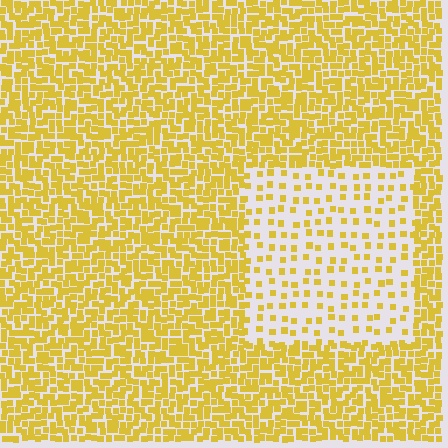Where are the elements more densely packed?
The elements are more densely packed outside the rectangle boundary.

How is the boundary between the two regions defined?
The boundary is defined by a change in element density (approximately 2.9x ratio). All elements are the same color, size, and shape.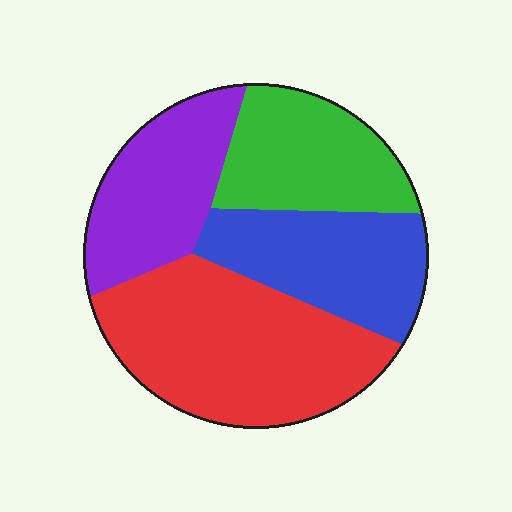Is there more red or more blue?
Red.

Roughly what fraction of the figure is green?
Green takes up about one fifth (1/5) of the figure.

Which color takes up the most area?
Red, at roughly 35%.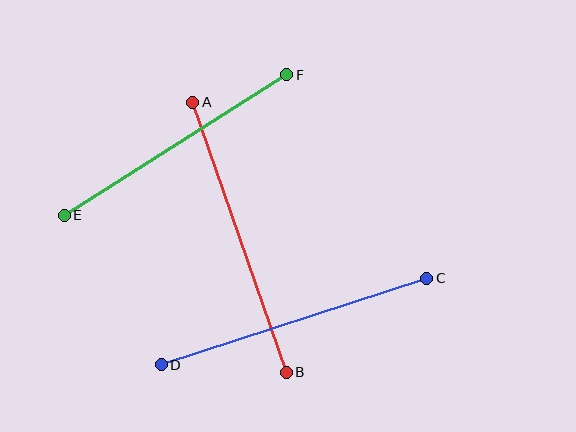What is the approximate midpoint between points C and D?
The midpoint is at approximately (294, 321) pixels.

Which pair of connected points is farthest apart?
Points A and B are farthest apart.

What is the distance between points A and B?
The distance is approximately 286 pixels.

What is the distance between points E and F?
The distance is approximately 263 pixels.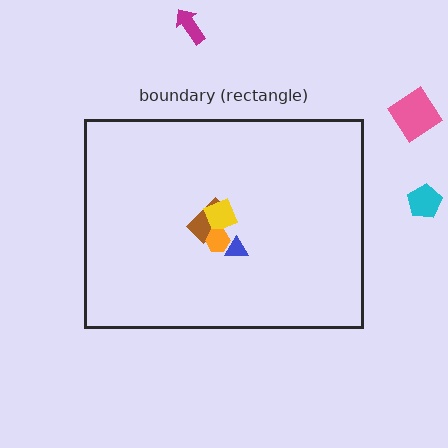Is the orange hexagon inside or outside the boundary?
Inside.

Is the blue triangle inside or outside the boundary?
Inside.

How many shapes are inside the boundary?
4 inside, 3 outside.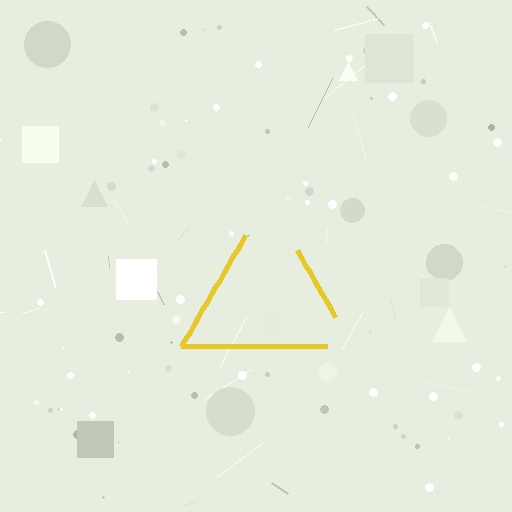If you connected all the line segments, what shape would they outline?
They would outline a triangle.